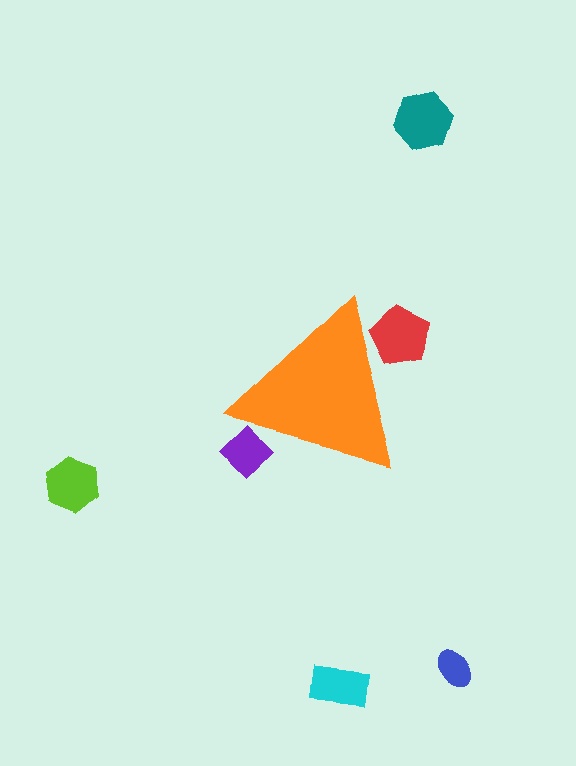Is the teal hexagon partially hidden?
No, the teal hexagon is fully visible.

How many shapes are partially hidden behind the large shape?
2 shapes are partially hidden.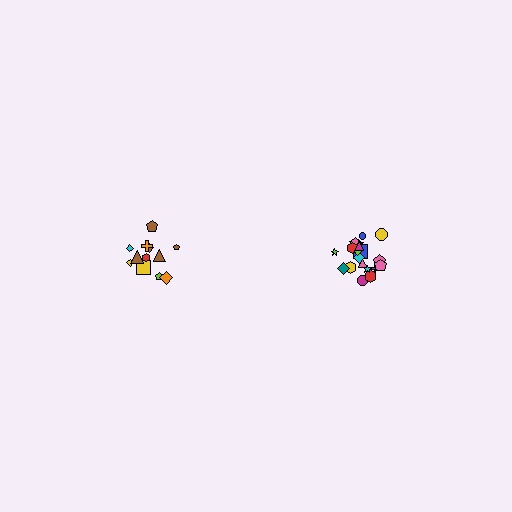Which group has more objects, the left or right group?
The right group.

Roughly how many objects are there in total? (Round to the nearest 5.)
Roughly 35 objects in total.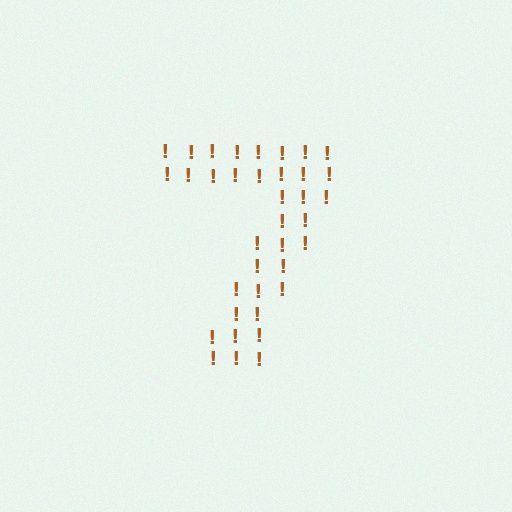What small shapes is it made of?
It is made of small exclamation marks.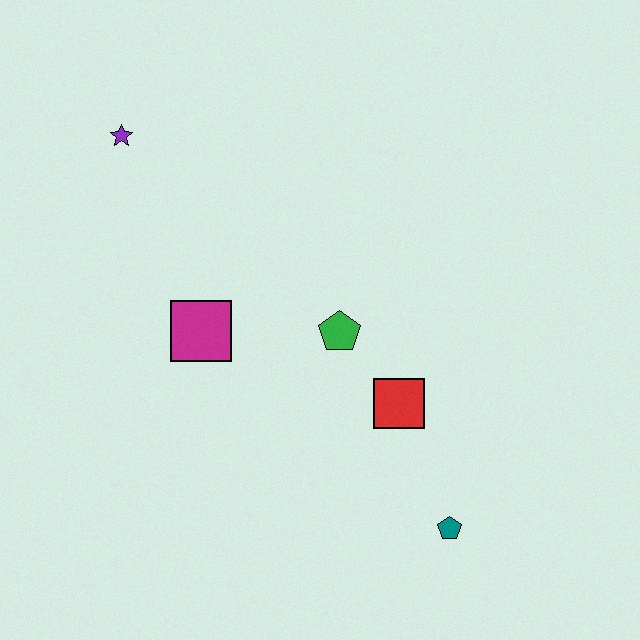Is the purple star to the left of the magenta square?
Yes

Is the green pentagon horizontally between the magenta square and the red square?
Yes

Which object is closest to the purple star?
The magenta square is closest to the purple star.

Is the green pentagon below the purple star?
Yes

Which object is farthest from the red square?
The purple star is farthest from the red square.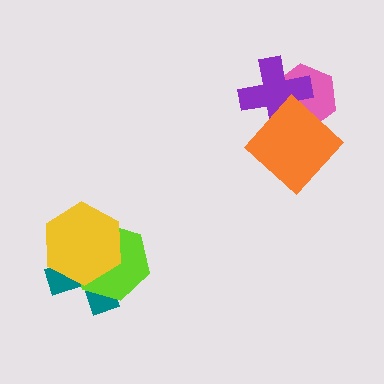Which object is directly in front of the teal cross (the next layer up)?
The lime hexagon is directly in front of the teal cross.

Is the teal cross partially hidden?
Yes, it is partially covered by another shape.